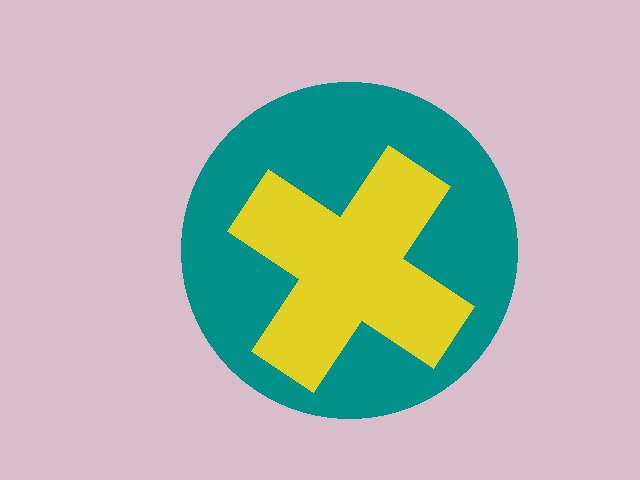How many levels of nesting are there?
2.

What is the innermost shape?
The yellow cross.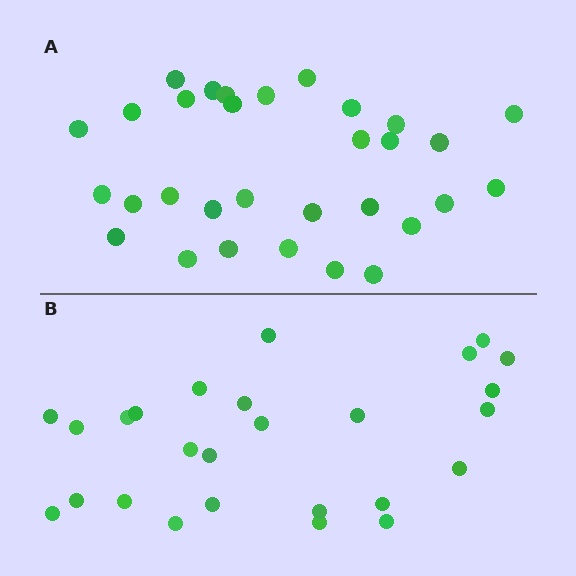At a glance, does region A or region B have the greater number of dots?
Region A (the top region) has more dots.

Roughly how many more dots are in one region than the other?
Region A has about 5 more dots than region B.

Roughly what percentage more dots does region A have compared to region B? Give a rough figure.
About 20% more.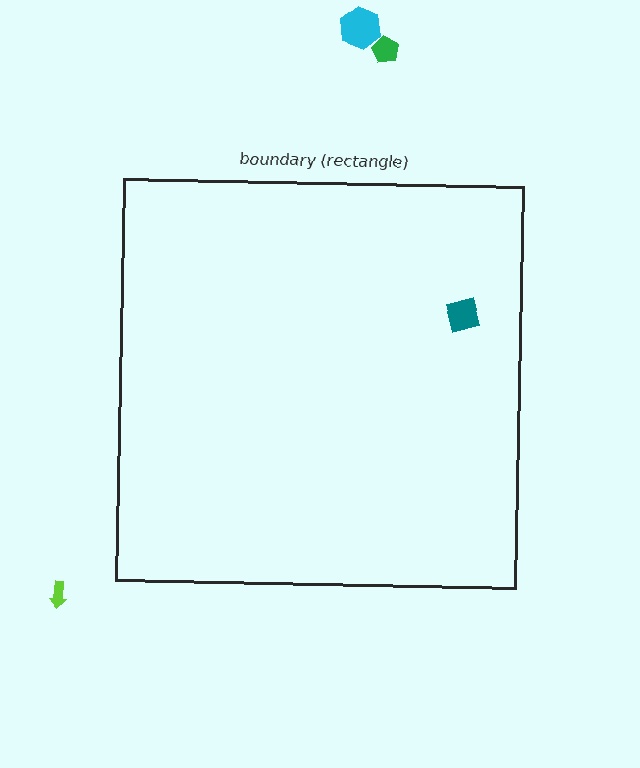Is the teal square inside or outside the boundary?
Inside.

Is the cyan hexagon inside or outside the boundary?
Outside.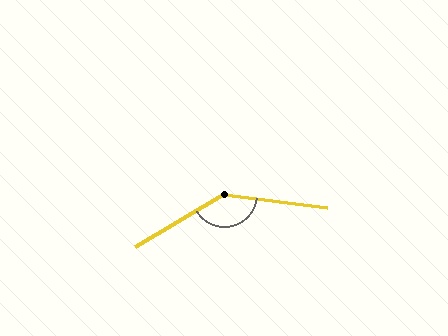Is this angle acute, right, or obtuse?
It is obtuse.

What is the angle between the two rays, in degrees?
Approximately 142 degrees.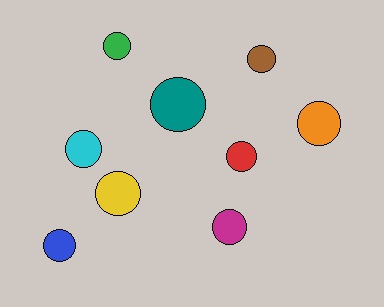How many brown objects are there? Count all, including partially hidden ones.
There is 1 brown object.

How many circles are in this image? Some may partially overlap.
There are 9 circles.